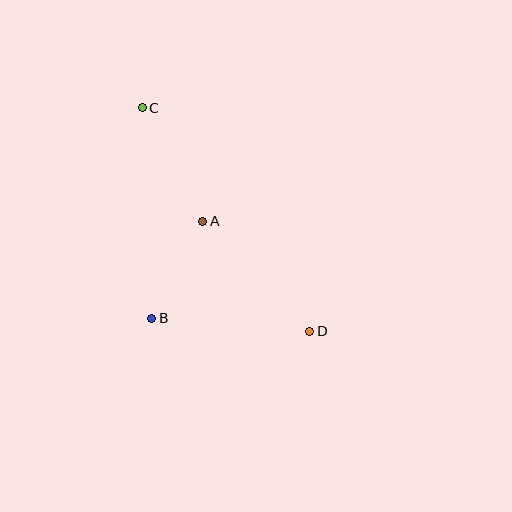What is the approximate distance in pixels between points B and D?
The distance between B and D is approximately 159 pixels.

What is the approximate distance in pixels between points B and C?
The distance between B and C is approximately 210 pixels.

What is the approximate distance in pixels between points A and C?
The distance between A and C is approximately 128 pixels.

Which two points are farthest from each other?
Points C and D are farthest from each other.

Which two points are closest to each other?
Points A and B are closest to each other.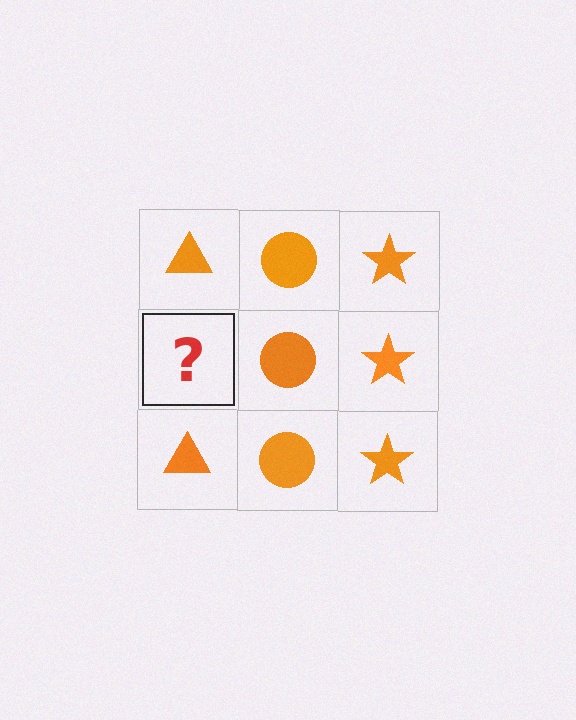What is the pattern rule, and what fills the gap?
The rule is that each column has a consistent shape. The gap should be filled with an orange triangle.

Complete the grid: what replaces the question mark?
The question mark should be replaced with an orange triangle.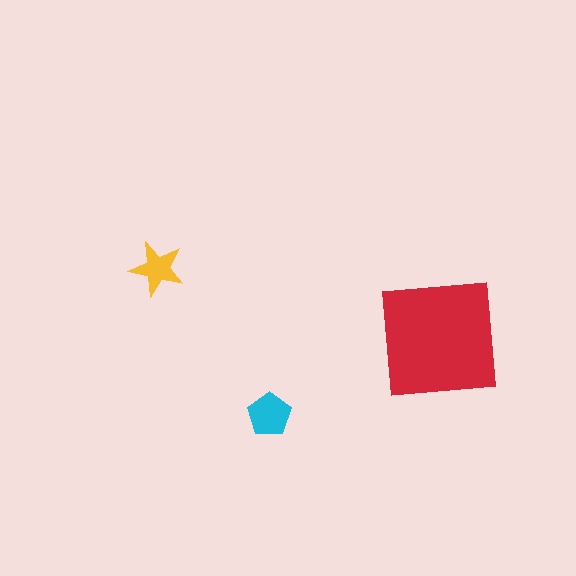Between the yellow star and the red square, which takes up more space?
The red square.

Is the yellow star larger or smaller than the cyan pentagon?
Smaller.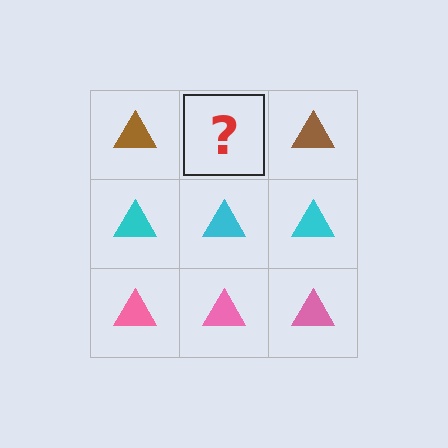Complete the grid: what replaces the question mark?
The question mark should be replaced with a brown triangle.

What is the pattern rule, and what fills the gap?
The rule is that each row has a consistent color. The gap should be filled with a brown triangle.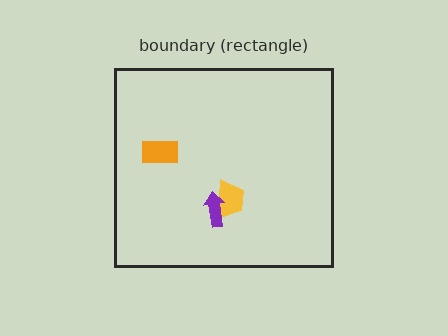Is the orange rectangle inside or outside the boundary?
Inside.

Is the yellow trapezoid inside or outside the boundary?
Inside.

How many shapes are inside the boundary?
3 inside, 0 outside.